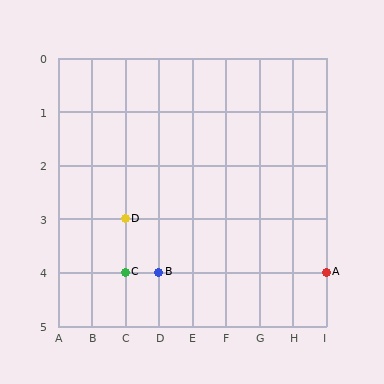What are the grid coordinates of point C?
Point C is at grid coordinates (C, 4).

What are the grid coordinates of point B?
Point B is at grid coordinates (D, 4).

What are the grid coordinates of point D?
Point D is at grid coordinates (C, 3).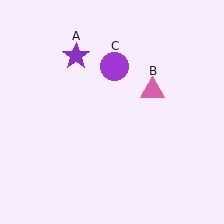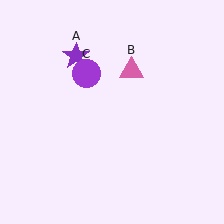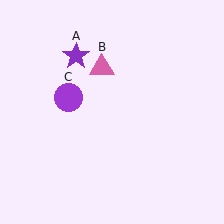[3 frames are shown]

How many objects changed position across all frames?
2 objects changed position: pink triangle (object B), purple circle (object C).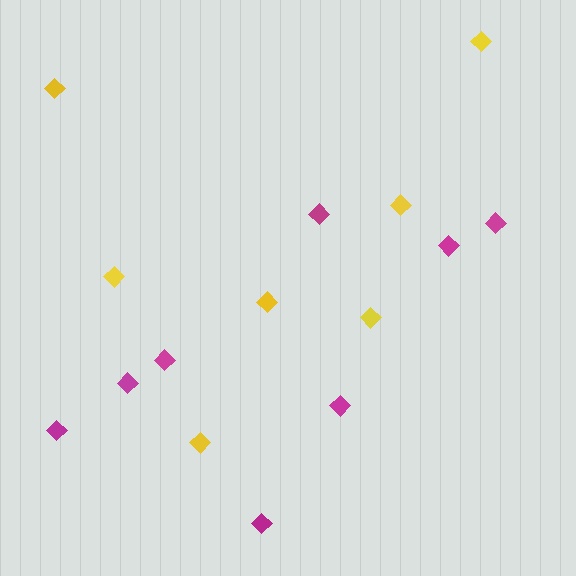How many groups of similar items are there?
There are 2 groups: one group of magenta diamonds (8) and one group of yellow diamonds (7).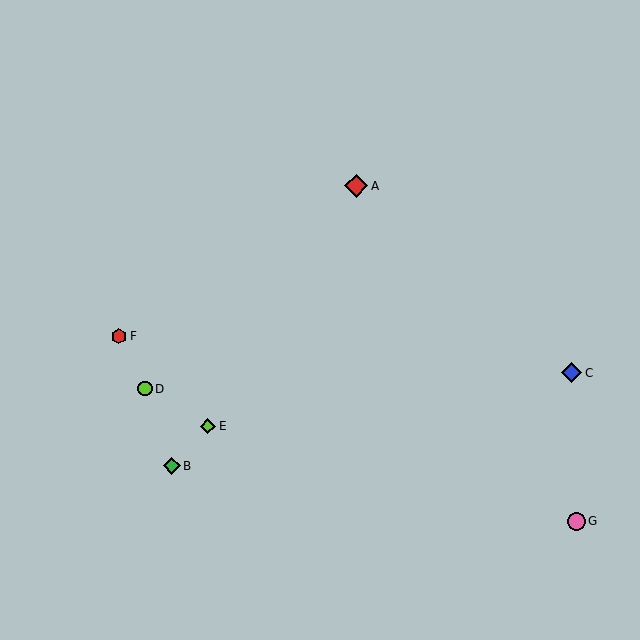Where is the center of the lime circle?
The center of the lime circle is at (145, 389).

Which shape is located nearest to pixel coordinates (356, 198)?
The red diamond (labeled A) at (356, 186) is nearest to that location.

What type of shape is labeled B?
Shape B is a green diamond.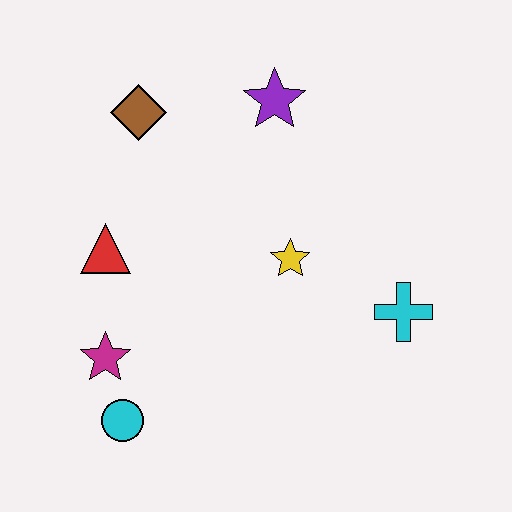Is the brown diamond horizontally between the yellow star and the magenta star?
Yes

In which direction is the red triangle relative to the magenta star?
The red triangle is above the magenta star.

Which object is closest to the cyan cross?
The yellow star is closest to the cyan cross.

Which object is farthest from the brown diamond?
The cyan cross is farthest from the brown diamond.